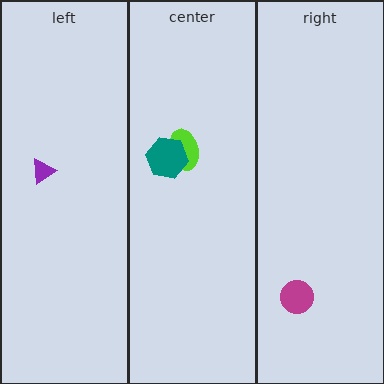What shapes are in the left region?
The purple triangle.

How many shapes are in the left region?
1.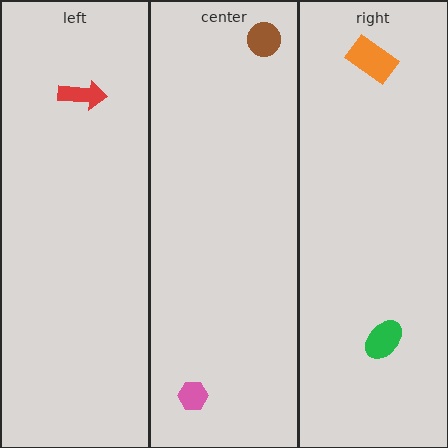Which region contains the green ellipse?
The right region.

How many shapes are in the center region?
2.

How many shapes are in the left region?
1.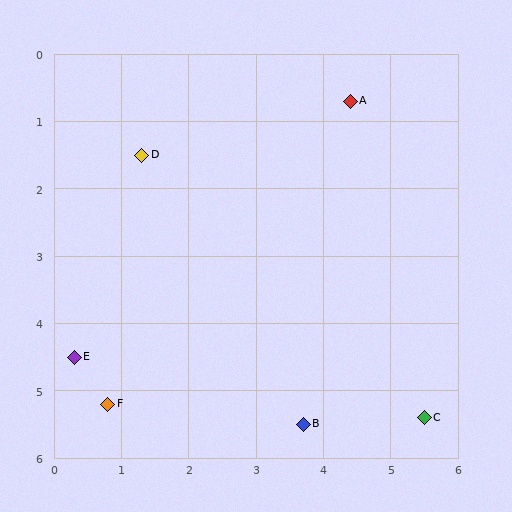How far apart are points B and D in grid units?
Points B and D are about 4.7 grid units apart.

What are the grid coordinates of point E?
Point E is at approximately (0.3, 4.5).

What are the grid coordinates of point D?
Point D is at approximately (1.3, 1.5).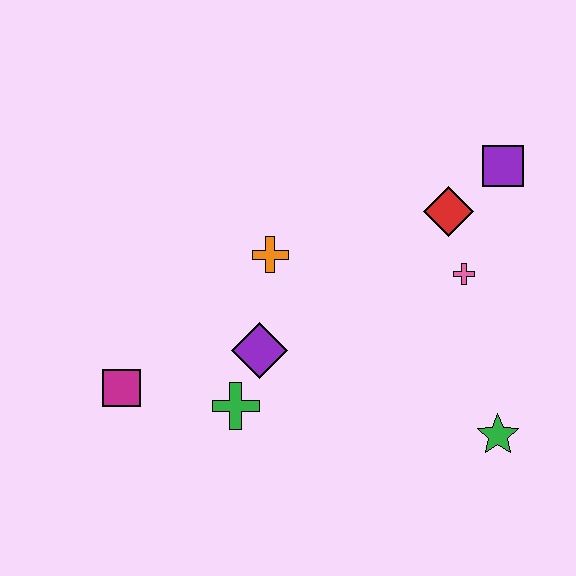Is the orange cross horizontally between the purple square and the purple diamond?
Yes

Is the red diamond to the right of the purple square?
No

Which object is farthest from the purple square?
The magenta square is farthest from the purple square.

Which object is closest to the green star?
The pink cross is closest to the green star.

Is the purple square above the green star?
Yes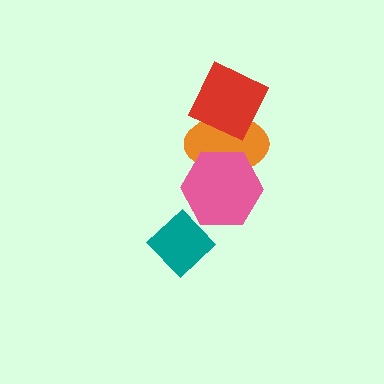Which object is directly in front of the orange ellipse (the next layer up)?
The red diamond is directly in front of the orange ellipse.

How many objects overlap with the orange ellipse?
2 objects overlap with the orange ellipse.